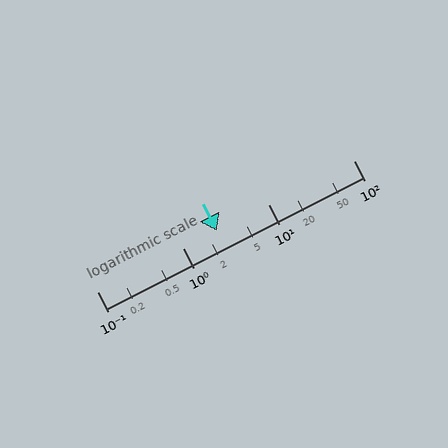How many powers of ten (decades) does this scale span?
The scale spans 3 decades, from 0.1 to 100.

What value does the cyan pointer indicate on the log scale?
The pointer indicates approximately 2.5.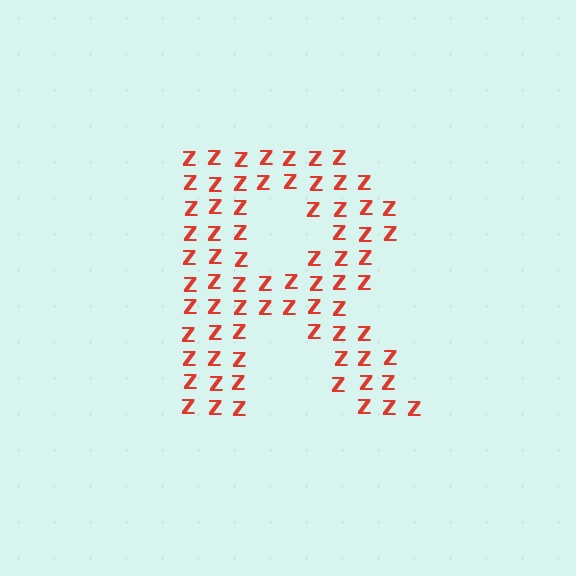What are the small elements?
The small elements are letter Z's.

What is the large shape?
The large shape is the letter R.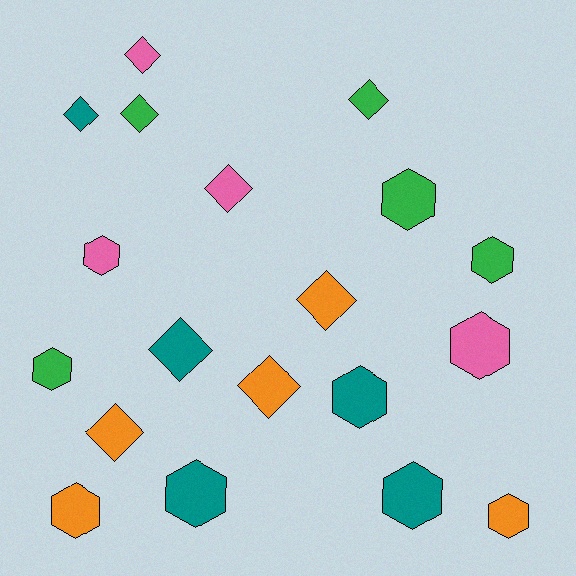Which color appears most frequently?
Green, with 5 objects.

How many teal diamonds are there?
There are 2 teal diamonds.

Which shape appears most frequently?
Hexagon, with 10 objects.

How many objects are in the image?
There are 19 objects.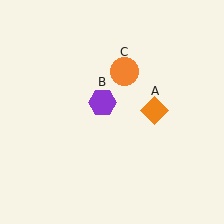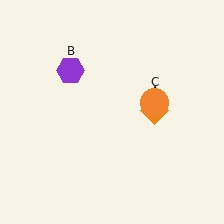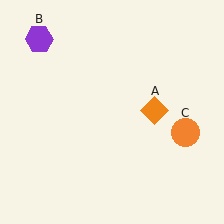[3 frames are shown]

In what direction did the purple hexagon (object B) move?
The purple hexagon (object B) moved up and to the left.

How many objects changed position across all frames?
2 objects changed position: purple hexagon (object B), orange circle (object C).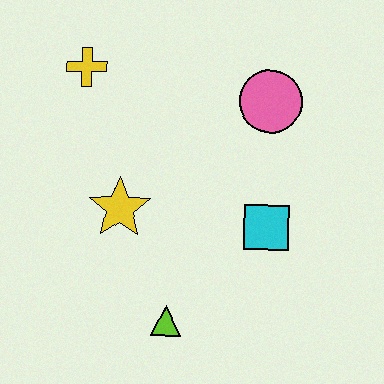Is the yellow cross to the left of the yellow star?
Yes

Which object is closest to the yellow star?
The lime triangle is closest to the yellow star.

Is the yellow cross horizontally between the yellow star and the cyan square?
No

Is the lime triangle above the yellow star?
No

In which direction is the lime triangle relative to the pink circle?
The lime triangle is below the pink circle.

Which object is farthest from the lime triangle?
The yellow cross is farthest from the lime triangle.